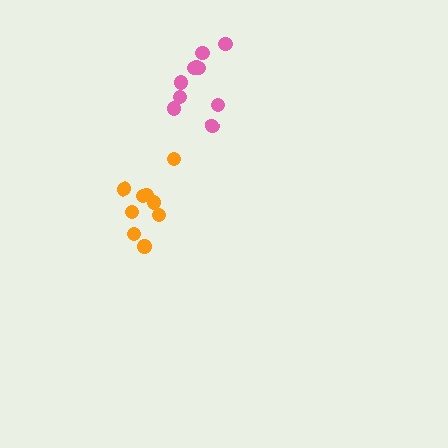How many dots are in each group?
Group 1: 9 dots, Group 2: 10 dots (19 total).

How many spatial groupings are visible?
There are 2 spatial groupings.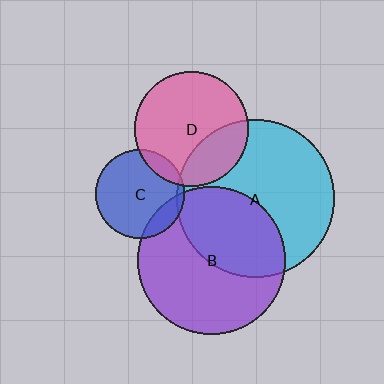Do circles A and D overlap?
Yes.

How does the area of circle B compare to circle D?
Approximately 1.7 times.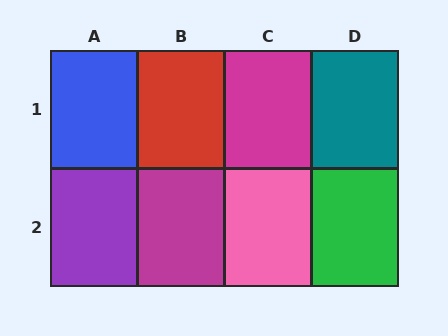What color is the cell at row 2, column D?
Green.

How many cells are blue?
1 cell is blue.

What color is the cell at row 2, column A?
Purple.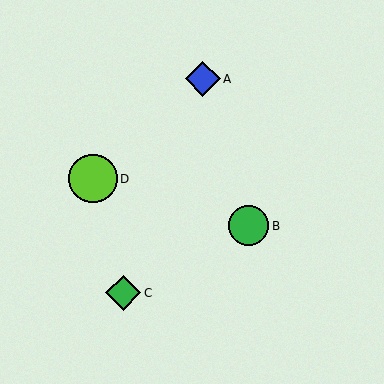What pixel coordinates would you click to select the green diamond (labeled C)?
Click at (123, 293) to select the green diamond C.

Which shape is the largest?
The lime circle (labeled D) is the largest.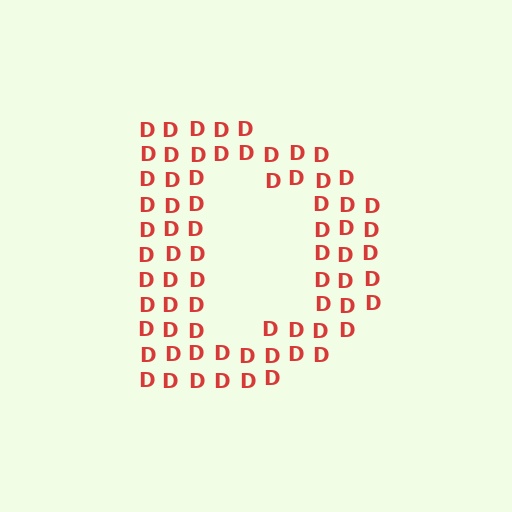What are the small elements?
The small elements are letter D's.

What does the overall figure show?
The overall figure shows the letter D.